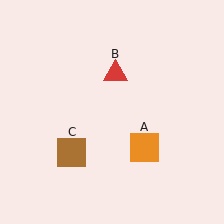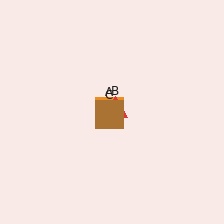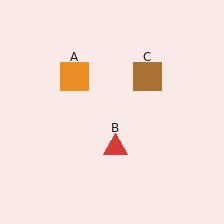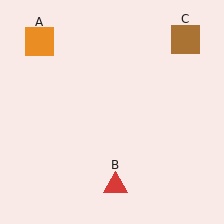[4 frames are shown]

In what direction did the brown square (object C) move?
The brown square (object C) moved up and to the right.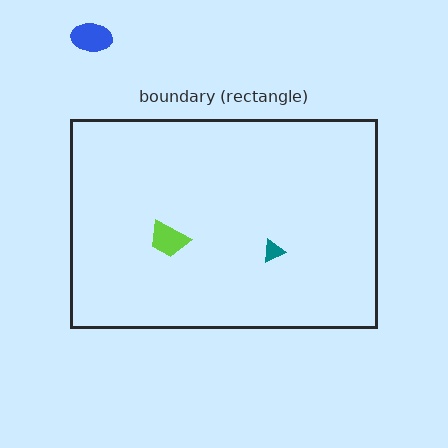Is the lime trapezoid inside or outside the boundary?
Inside.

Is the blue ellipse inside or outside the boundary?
Outside.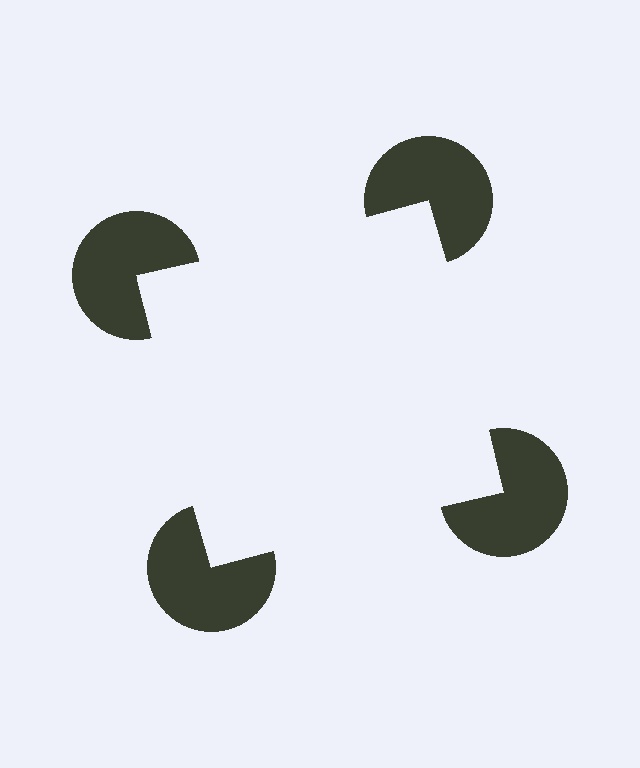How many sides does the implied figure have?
4 sides.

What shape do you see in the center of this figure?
An illusory square — its edges are inferred from the aligned wedge cuts in the pac-man discs, not physically drawn.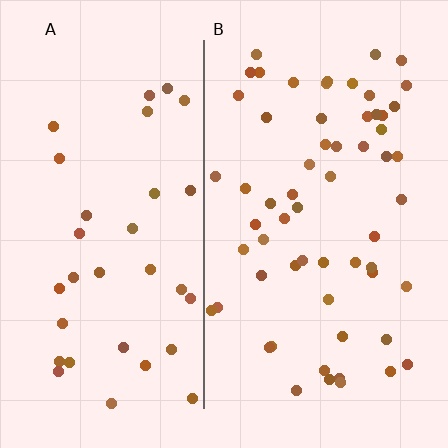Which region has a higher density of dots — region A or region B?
B (the right).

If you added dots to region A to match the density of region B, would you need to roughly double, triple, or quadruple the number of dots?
Approximately double.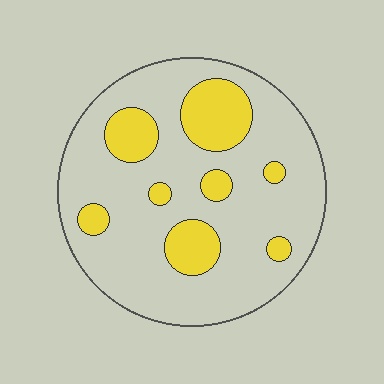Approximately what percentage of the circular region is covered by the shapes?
Approximately 20%.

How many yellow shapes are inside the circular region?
8.